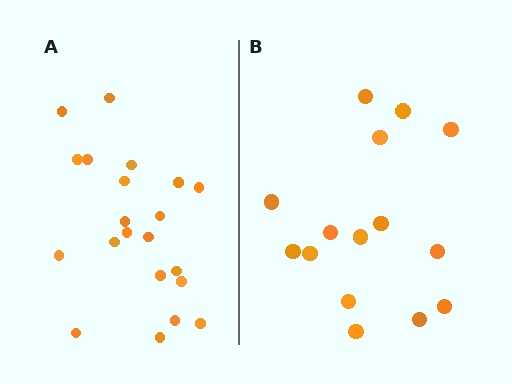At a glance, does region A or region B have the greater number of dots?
Region A (the left region) has more dots.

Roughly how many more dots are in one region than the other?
Region A has about 6 more dots than region B.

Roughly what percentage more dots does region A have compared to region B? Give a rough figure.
About 40% more.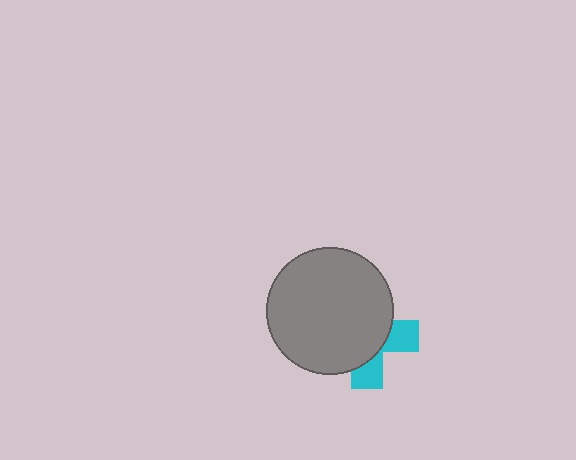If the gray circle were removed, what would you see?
You would see the complete cyan cross.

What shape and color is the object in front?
The object in front is a gray circle.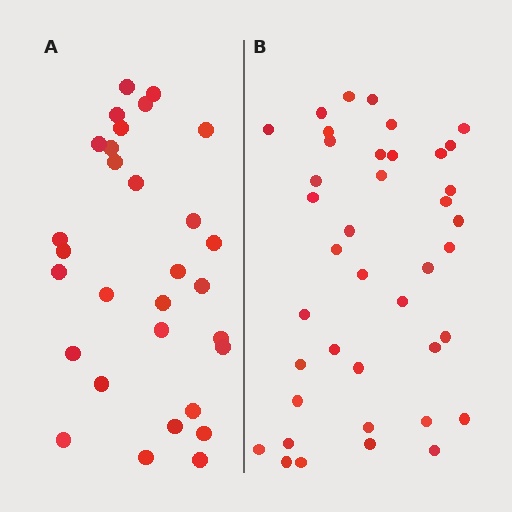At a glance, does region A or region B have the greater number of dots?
Region B (the right region) has more dots.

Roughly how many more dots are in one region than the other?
Region B has roughly 10 or so more dots than region A.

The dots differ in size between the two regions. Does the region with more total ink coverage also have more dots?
No. Region A has more total ink coverage because its dots are larger, but region B actually contains more individual dots. Total area can be misleading — the number of items is what matters here.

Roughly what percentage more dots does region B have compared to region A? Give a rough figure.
About 35% more.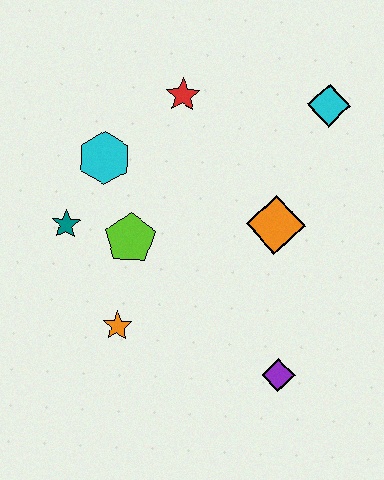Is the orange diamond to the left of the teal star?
No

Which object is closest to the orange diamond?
The cyan diamond is closest to the orange diamond.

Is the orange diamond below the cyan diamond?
Yes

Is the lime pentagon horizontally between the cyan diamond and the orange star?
Yes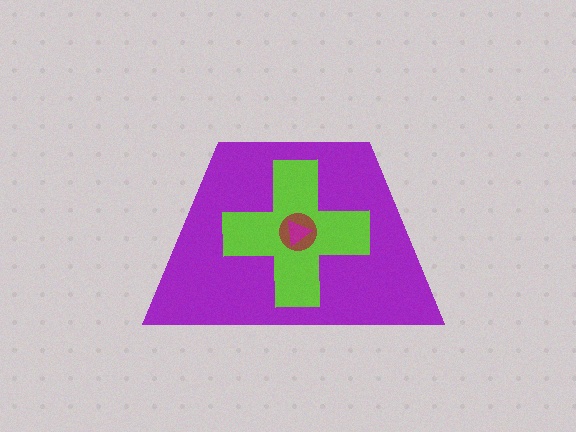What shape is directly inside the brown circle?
The magenta triangle.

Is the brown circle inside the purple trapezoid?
Yes.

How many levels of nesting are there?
4.